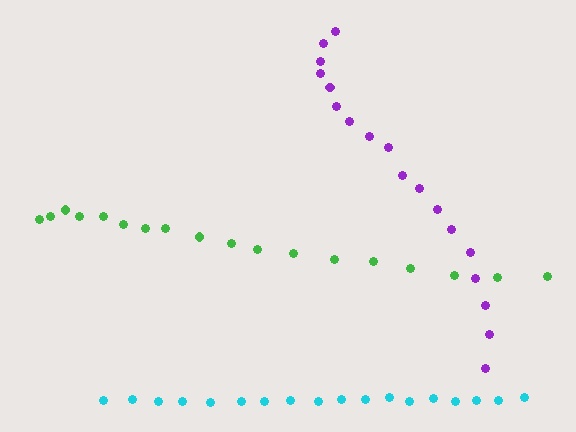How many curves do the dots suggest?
There are 3 distinct paths.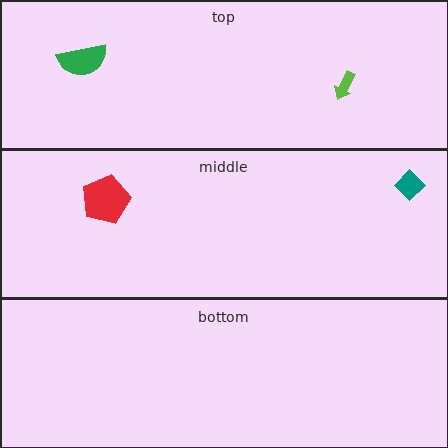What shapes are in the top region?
The lime arrow, the green semicircle.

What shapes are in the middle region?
The red pentagon, the teal diamond.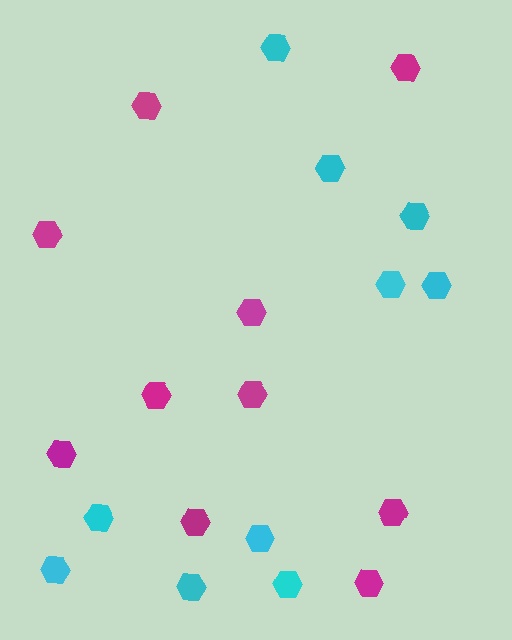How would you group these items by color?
There are 2 groups: one group of magenta hexagons (10) and one group of cyan hexagons (10).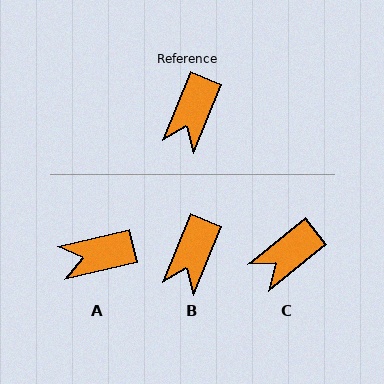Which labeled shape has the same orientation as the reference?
B.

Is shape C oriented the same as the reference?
No, it is off by about 28 degrees.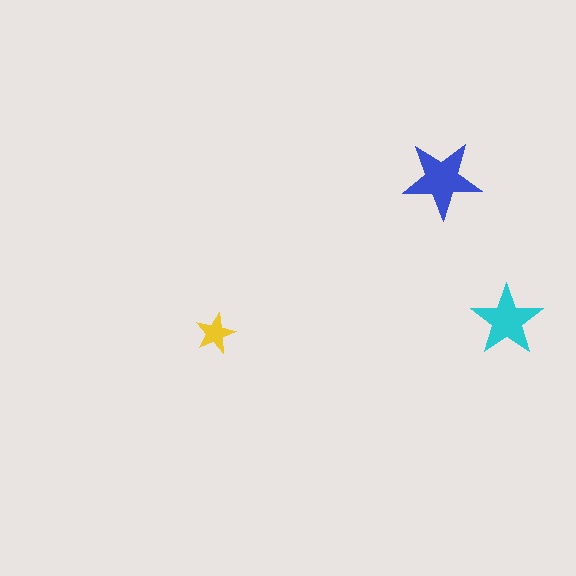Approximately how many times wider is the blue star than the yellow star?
About 2 times wider.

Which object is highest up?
The blue star is topmost.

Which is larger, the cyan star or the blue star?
The blue one.